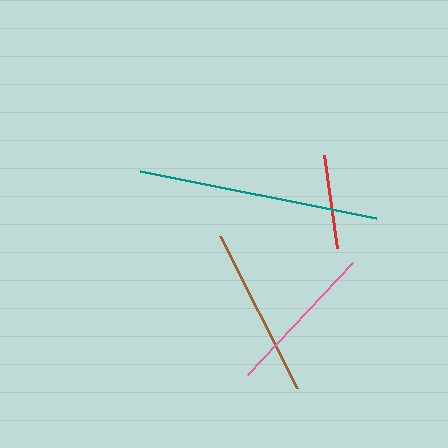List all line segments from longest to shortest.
From longest to shortest: teal, brown, pink, red.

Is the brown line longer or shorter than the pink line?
The brown line is longer than the pink line.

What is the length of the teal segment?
The teal segment is approximately 240 pixels long.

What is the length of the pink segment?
The pink segment is approximately 154 pixels long.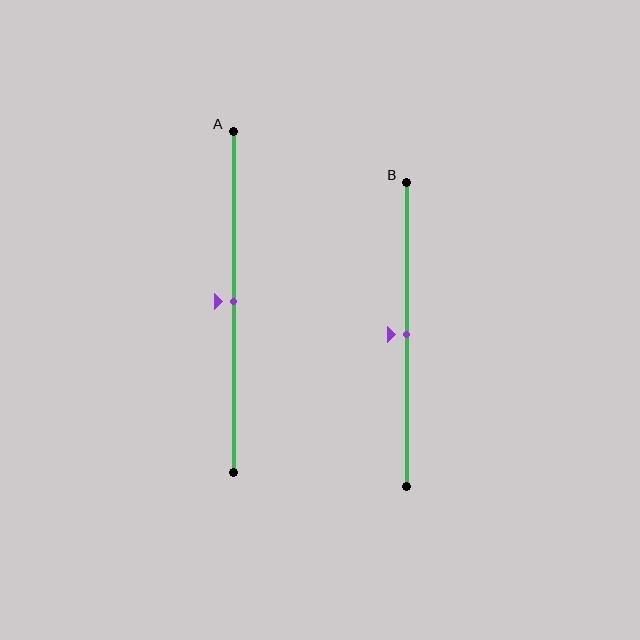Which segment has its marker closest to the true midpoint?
Segment A has its marker closest to the true midpoint.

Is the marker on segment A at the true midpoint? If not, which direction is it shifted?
Yes, the marker on segment A is at the true midpoint.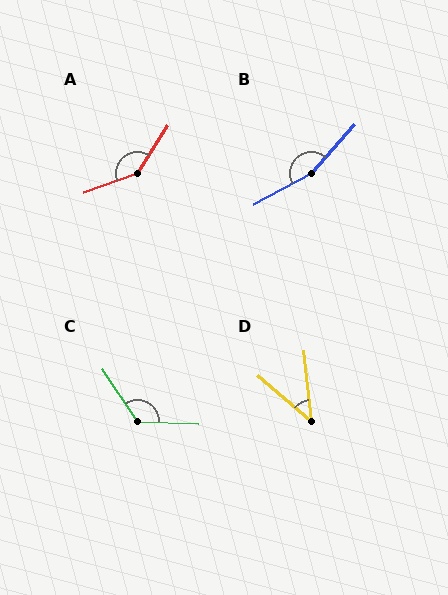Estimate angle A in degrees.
Approximately 142 degrees.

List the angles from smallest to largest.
D (43°), C (125°), A (142°), B (160°).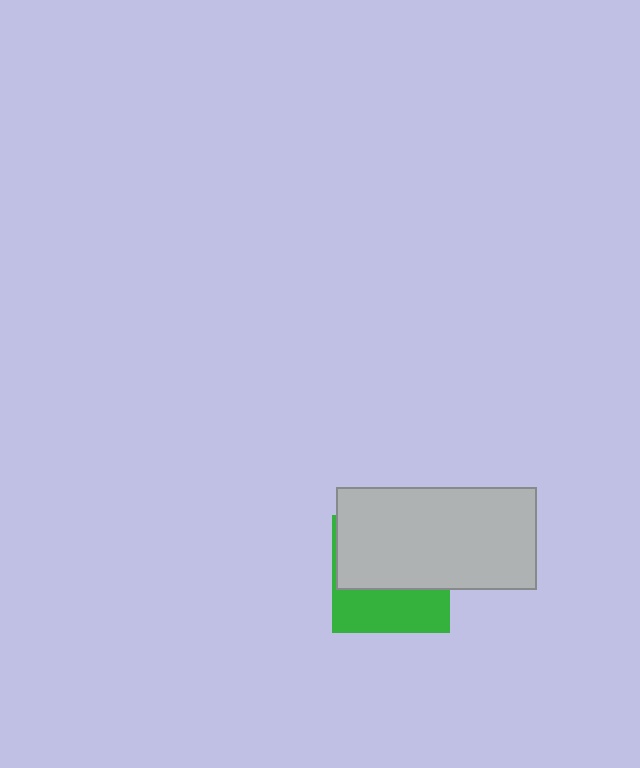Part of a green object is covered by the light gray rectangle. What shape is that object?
It is a square.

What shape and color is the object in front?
The object in front is a light gray rectangle.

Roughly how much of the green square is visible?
A small part of it is visible (roughly 39%).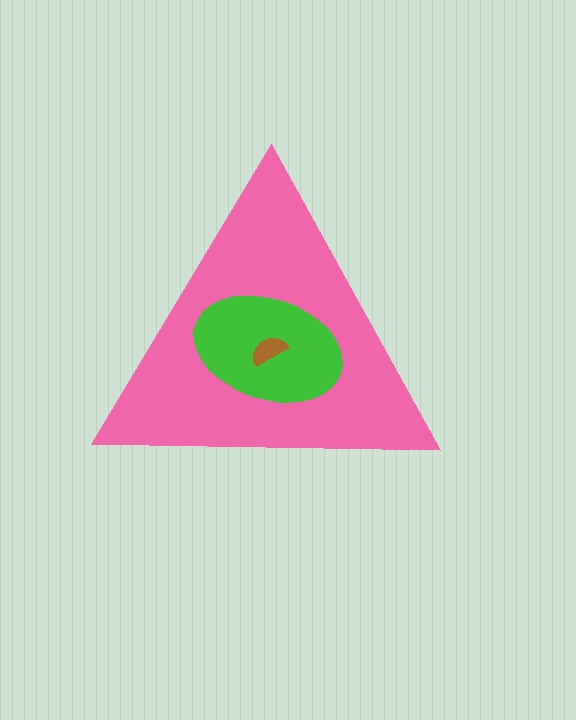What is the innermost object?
The brown semicircle.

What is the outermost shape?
The pink triangle.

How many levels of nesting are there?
3.